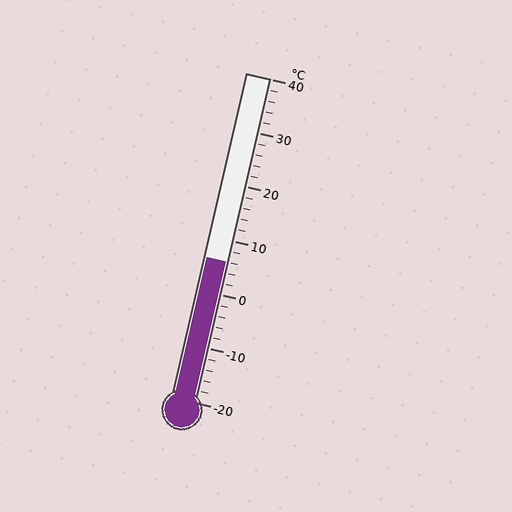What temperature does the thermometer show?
The thermometer shows approximately 6°C.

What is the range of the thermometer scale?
The thermometer scale ranges from -20°C to 40°C.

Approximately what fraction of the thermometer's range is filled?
The thermometer is filled to approximately 45% of its range.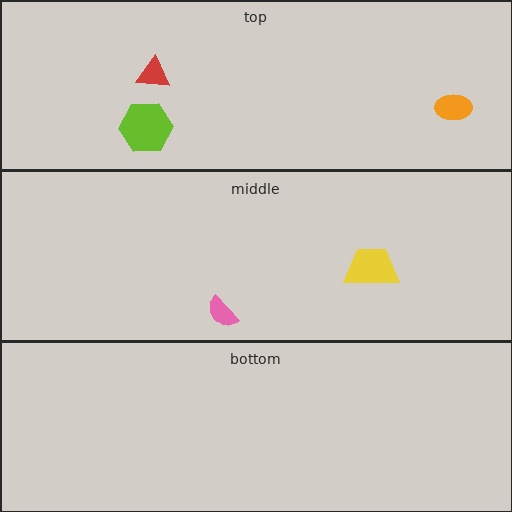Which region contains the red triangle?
The top region.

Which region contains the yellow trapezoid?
The middle region.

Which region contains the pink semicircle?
The middle region.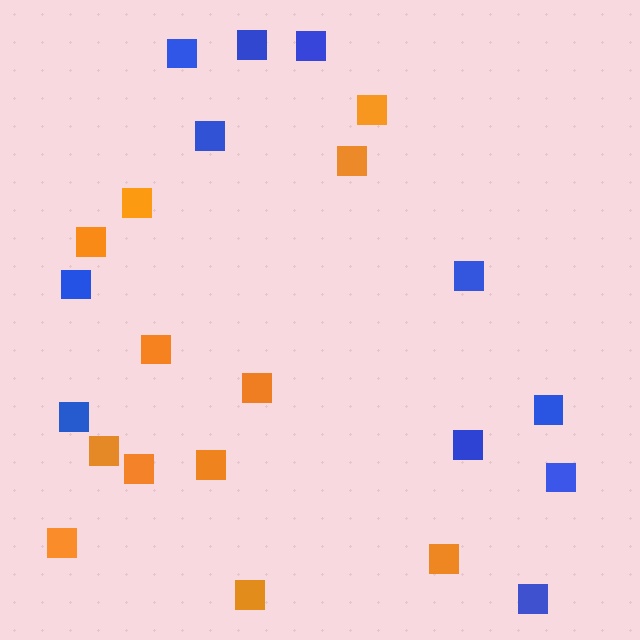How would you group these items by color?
There are 2 groups: one group of orange squares (12) and one group of blue squares (11).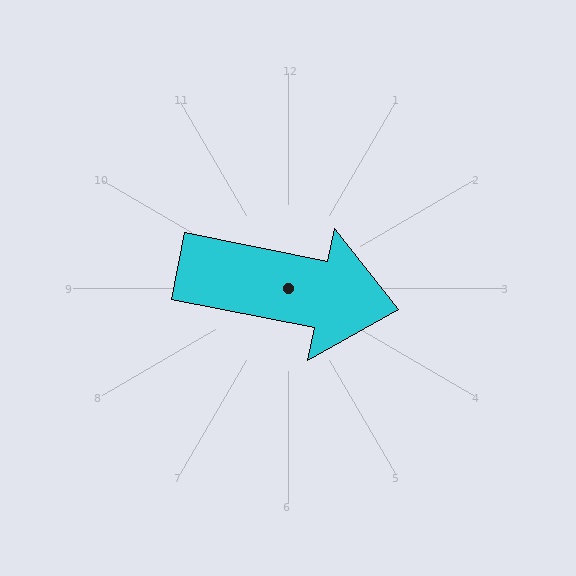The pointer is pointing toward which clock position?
Roughly 3 o'clock.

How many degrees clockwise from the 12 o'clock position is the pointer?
Approximately 101 degrees.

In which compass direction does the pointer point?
East.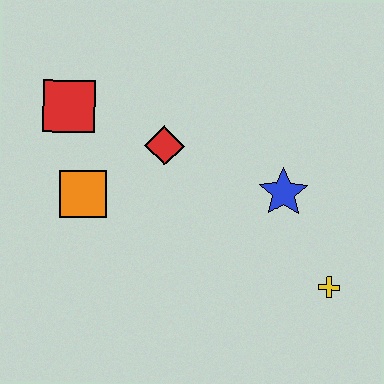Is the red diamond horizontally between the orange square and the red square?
No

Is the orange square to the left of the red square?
No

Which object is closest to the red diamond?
The orange square is closest to the red diamond.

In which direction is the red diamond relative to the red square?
The red diamond is to the right of the red square.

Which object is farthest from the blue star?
The red square is farthest from the blue star.